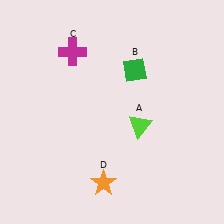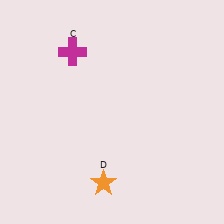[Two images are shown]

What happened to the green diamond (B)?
The green diamond (B) was removed in Image 2. It was in the top-right area of Image 1.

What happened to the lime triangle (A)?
The lime triangle (A) was removed in Image 2. It was in the bottom-right area of Image 1.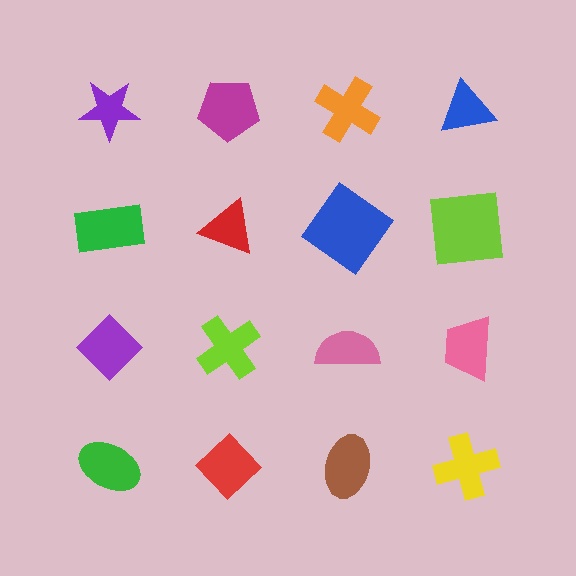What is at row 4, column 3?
A brown ellipse.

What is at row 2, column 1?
A green rectangle.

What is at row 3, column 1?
A purple diamond.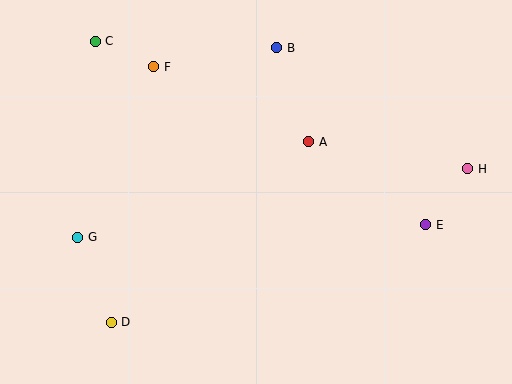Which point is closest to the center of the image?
Point A at (309, 142) is closest to the center.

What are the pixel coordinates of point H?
Point H is at (468, 169).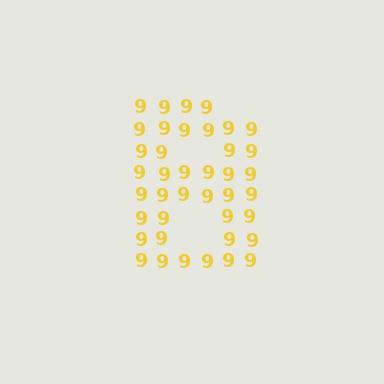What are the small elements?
The small elements are digit 9's.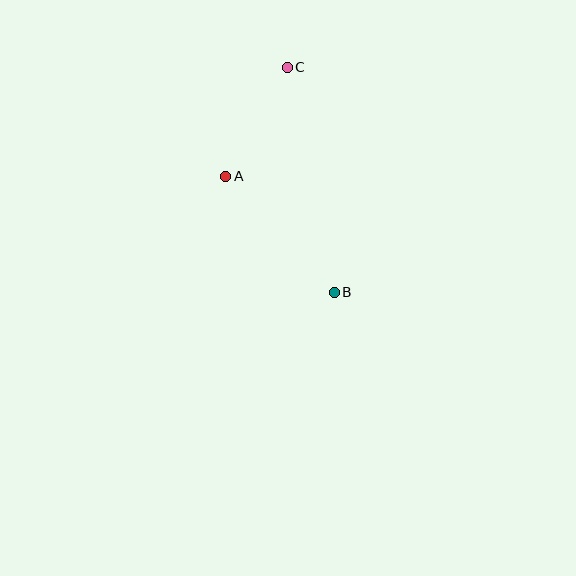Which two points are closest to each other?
Points A and C are closest to each other.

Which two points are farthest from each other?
Points B and C are farthest from each other.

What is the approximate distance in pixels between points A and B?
The distance between A and B is approximately 159 pixels.